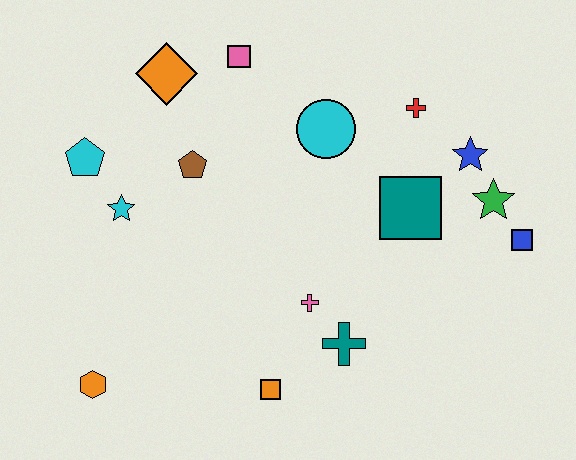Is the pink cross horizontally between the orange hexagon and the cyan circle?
Yes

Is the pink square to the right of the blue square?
No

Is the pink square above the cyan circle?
Yes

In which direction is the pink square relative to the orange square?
The pink square is above the orange square.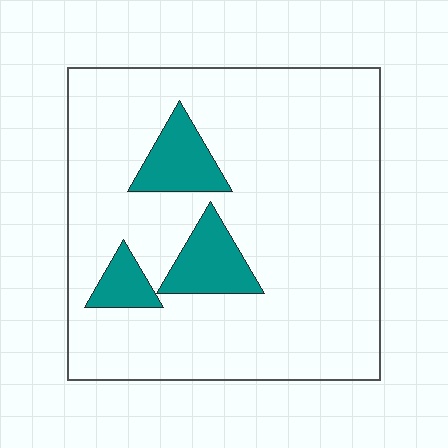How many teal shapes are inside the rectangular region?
3.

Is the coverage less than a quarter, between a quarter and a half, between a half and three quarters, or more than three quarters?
Less than a quarter.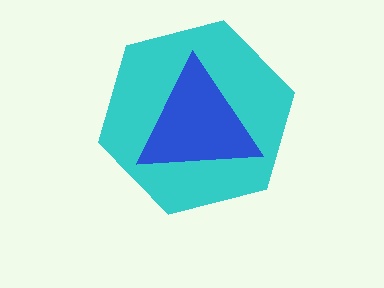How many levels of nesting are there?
2.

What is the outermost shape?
The cyan hexagon.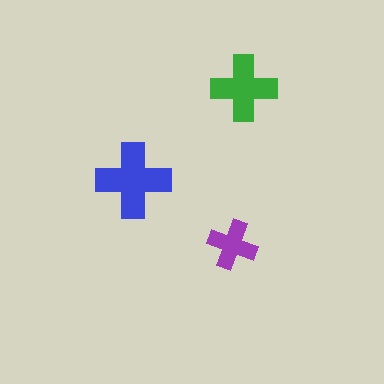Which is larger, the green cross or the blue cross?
The blue one.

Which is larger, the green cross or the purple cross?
The green one.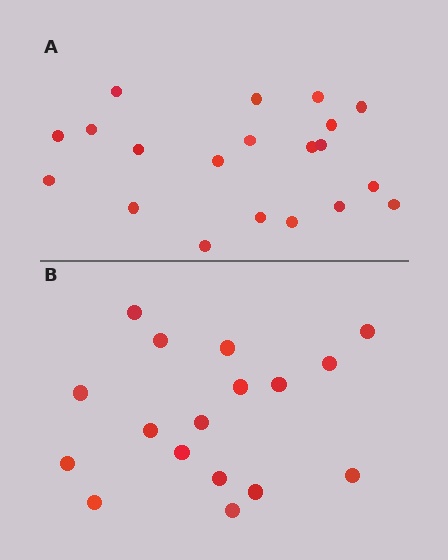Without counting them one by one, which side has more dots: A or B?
Region A (the top region) has more dots.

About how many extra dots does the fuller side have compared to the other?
Region A has just a few more — roughly 2 or 3 more dots than region B.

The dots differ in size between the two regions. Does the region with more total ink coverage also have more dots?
No. Region B has more total ink coverage because its dots are larger, but region A actually contains more individual dots. Total area can be misleading — the number of items is what matters here.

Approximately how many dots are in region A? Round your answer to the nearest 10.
About 20 dots.